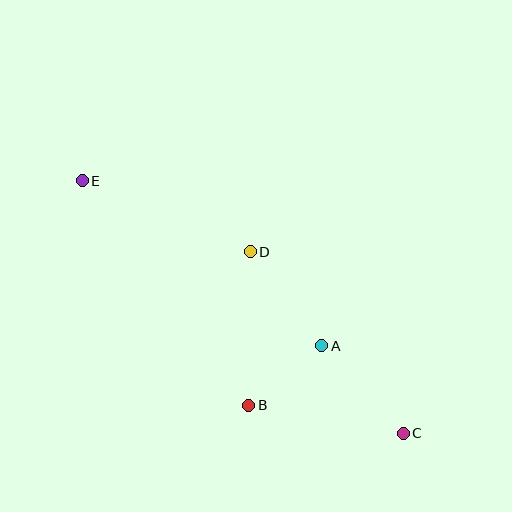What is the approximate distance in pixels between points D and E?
The distance between D and E is approximately 182 pixels.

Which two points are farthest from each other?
Points C and E are farthest from each other.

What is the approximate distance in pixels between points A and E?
The distance between A and E is approximately 291 pixels.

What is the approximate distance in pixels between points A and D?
The distance between A and D is approximately 118 pixels.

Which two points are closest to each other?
Points A and B are closest to each other.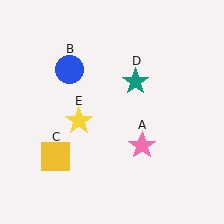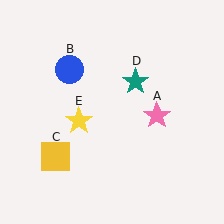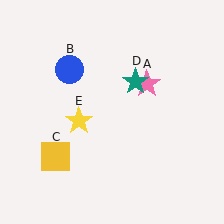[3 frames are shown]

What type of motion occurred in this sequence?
The pink star (object A) rotated counterclockwise around the center of the scene.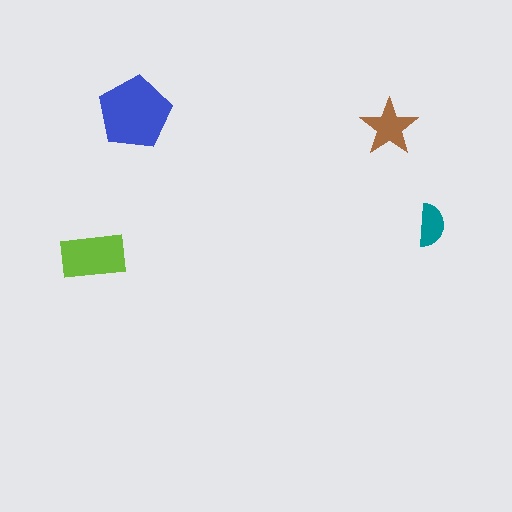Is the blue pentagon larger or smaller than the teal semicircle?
Larger.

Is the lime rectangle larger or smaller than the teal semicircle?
Larger.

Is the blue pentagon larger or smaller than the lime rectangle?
Larger.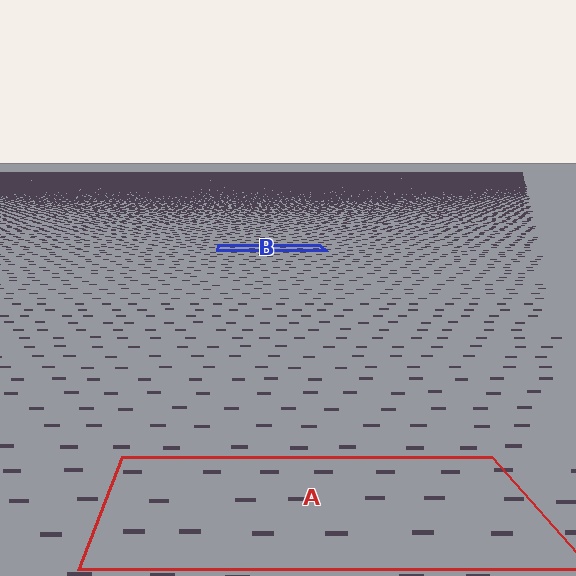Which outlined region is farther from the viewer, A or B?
Region B is farther from the viewer — the texture elements inside it appear smaller and more densely packed.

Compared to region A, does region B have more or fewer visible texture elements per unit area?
Region B has more texture elements per unit area — they are packed more densely because it is farther away.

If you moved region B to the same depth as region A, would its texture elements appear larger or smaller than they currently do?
They would appear larger. At a closer depth, the same texture elements are projected at a bigger on-screen size.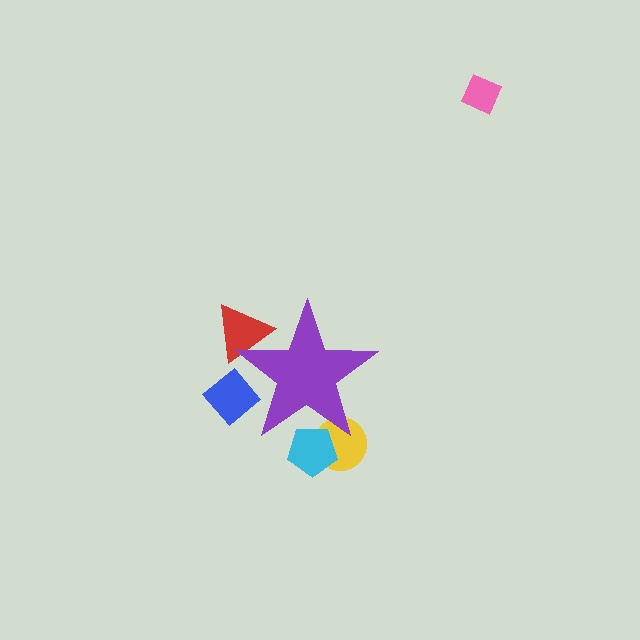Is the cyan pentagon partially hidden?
Yes, the cyan pentagon is partially hidden behind the purple star.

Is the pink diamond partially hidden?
No, the pink diamond is fully visible.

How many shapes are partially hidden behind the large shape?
4 shapes are partially hidden.